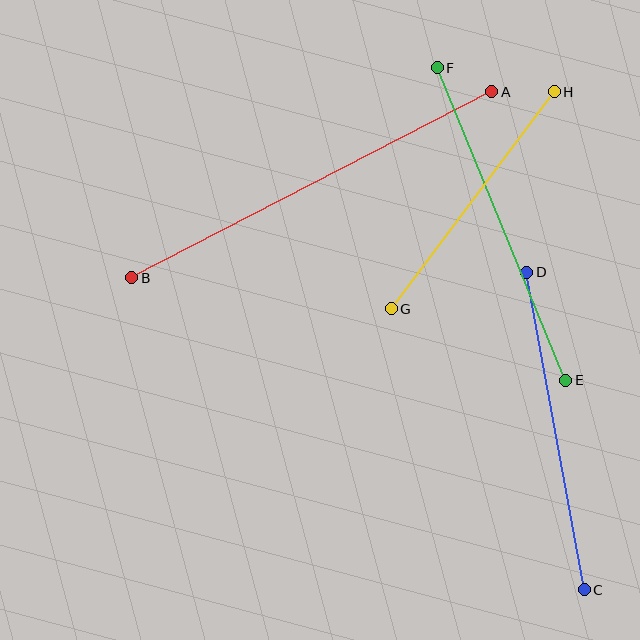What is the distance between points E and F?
The distance is approximately 338 pixels.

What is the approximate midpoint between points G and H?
The midpoint is at approximately (473, 200) pixels.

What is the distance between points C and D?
The distance is approximately 323 pixels.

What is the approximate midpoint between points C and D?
The midpoint is at approximately (555, 431) pixels.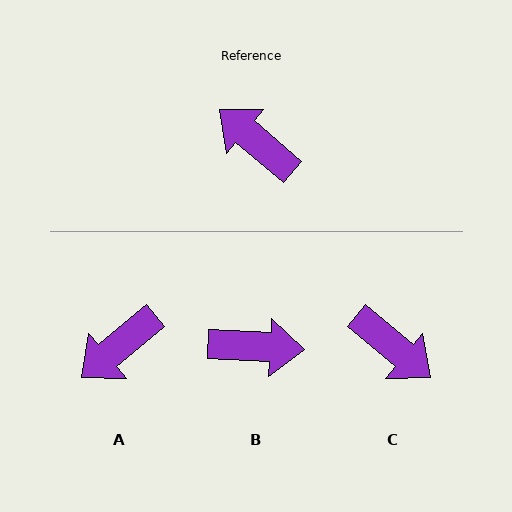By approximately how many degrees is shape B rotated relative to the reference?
Approximately 142 degrees clockwise.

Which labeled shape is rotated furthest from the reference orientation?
C, about 179 degrees away.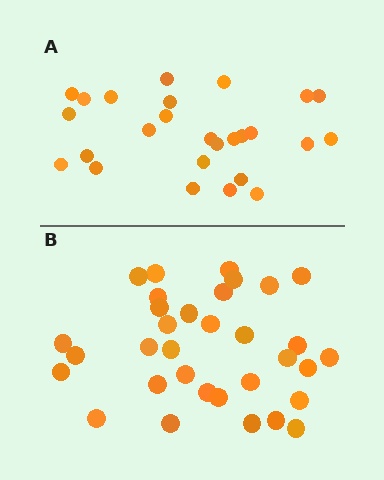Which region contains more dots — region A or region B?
Region B (the bottom region) has more dots.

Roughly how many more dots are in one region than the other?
Region B has roughly 8 or so more dots than region A.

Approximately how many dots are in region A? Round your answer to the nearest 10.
About 30 dots. (The exact count is 26, which rounds to 30.)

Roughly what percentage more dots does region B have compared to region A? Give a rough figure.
About 25% more.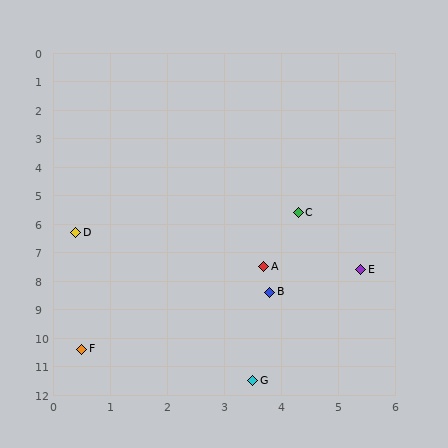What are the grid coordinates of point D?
Point D is at approximately (0.4, 6.3).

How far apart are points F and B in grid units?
Points F and B are about 3.9 grid units apart.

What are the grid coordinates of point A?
Point A is at approximately (3.7, 7.5).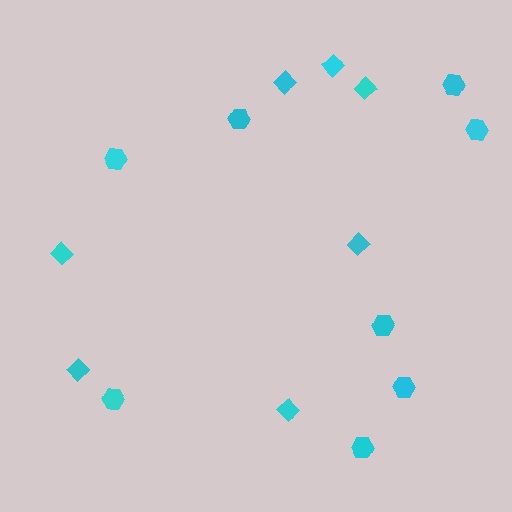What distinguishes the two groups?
There are 2 groups: one group of diamonds (7) and one group of hexagons (8).